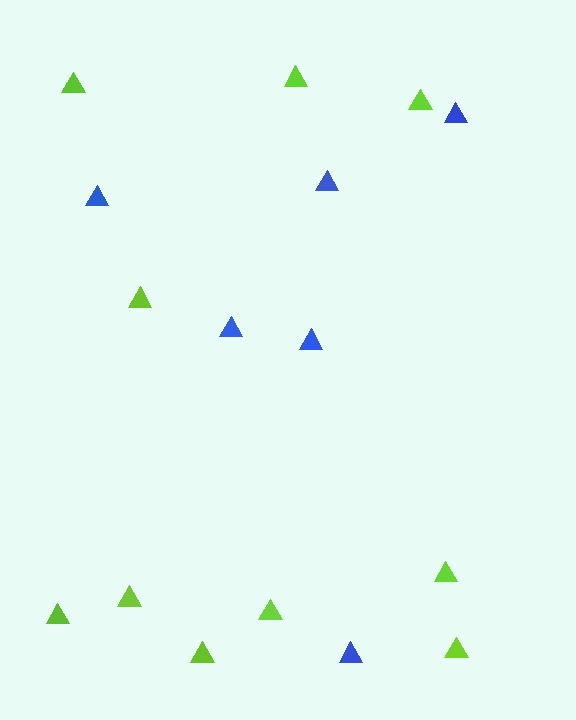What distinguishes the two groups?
There are 2 groups: one group of blue triangles (6) and one group of lime triangles (10).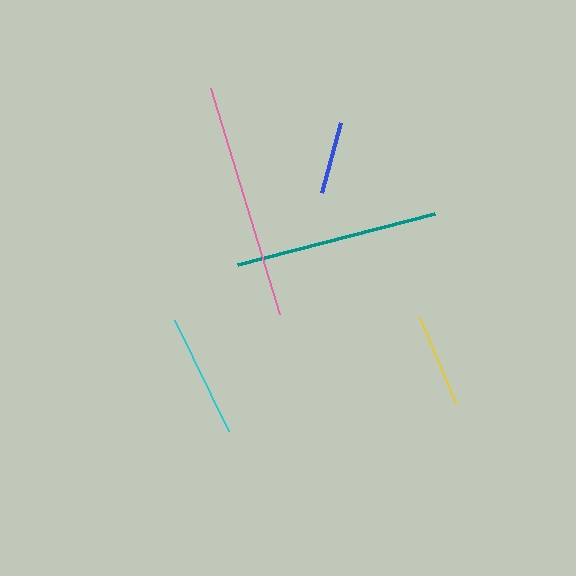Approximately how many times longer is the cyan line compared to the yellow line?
The cyan line is approximately 1.3 times the length of the yellow line.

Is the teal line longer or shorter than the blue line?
The teal line is longer than the blue line.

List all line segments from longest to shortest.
From longest to shortest: pink, teal, cyan, yellow, blue.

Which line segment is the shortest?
The blue line is the shortest at approximately 73 pixels.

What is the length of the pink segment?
The pink segment is approximately 237 pixels long.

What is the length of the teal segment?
The teal segment is approximately 203 pixels long.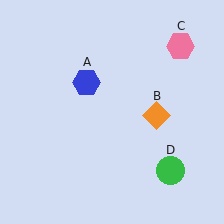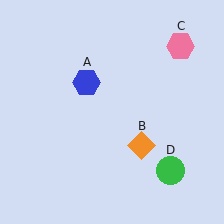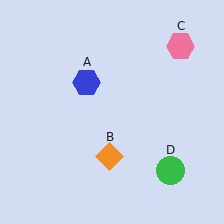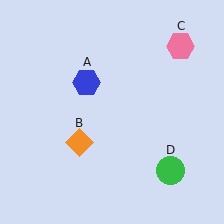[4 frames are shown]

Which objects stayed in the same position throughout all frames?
Blue hexagon (object A) and pink hexagon (object C) and green circle (object D) remained stationary.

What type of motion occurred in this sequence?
The orange diamond (object B) rotated clockwise around the center of the scene.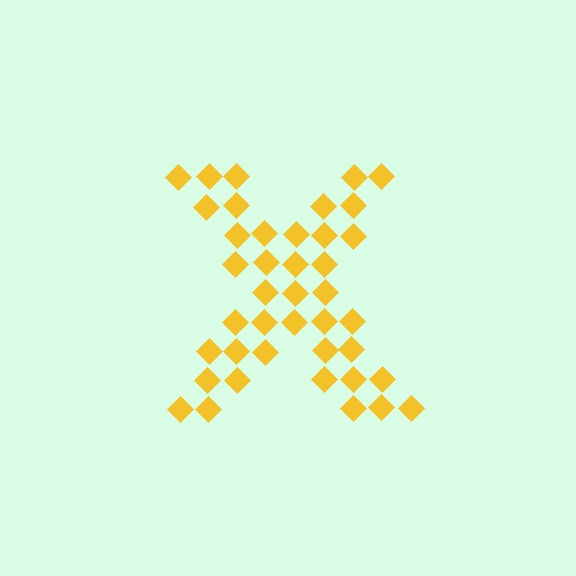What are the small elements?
The small elements are diamonds.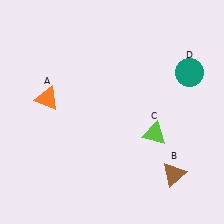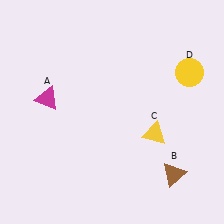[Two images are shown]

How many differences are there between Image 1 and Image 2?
There are 3 differences between the two images.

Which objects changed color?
A changed from orange to magenta. C changed from lime to yellow. D changed from teal to yellow.